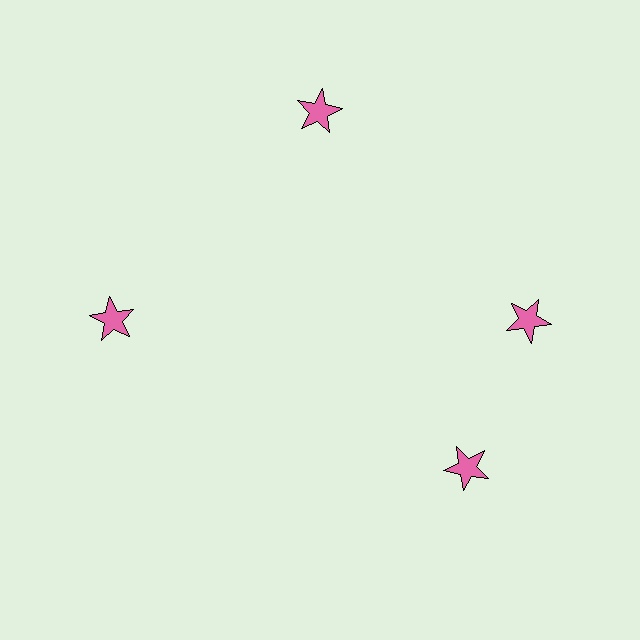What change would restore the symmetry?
The symmetry would be restored by rotating it back into even spacing with its neighbors so that all 4 stars sit at equal angles and equal distance from the center.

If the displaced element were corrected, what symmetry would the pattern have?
It would have 4-fold rotational symmetry — the pattern would map onto itself every 90 degrees.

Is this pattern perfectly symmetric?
No. The 4 pink stars are arranged in a ring, but one element near the 6 o'clock position is rotated out of alignment along the ring, breaking the 4-fold rotational symmetry.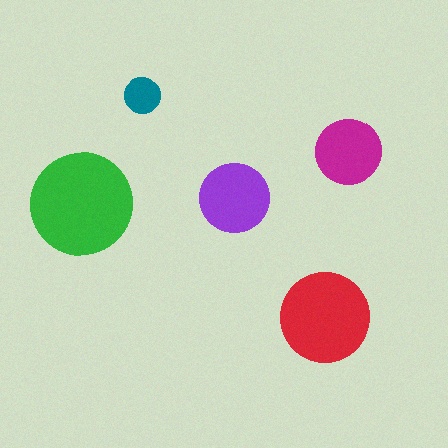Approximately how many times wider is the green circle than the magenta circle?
About 1.5 times wider.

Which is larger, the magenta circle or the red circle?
The red one.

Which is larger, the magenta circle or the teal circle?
The magenta one.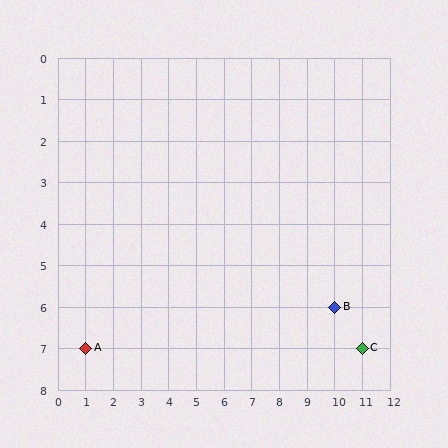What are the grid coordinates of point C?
Point C is at grid coordinates (11, 7).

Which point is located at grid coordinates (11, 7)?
Point C is at (11, 7).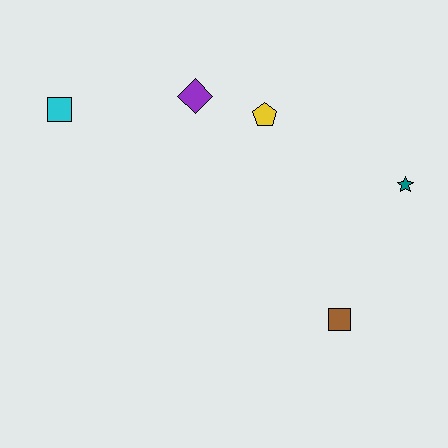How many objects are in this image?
There are 5 objects.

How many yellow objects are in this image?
There is 1 yellow object.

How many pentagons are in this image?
There is 1 pentagon.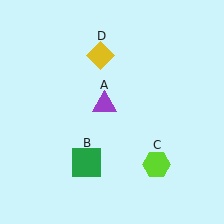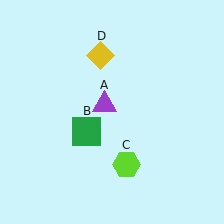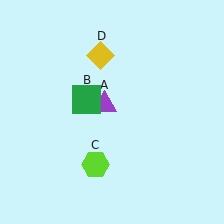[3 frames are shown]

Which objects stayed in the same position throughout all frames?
Purple triangle (object A) and yellow diamond (object D) remained stationary.